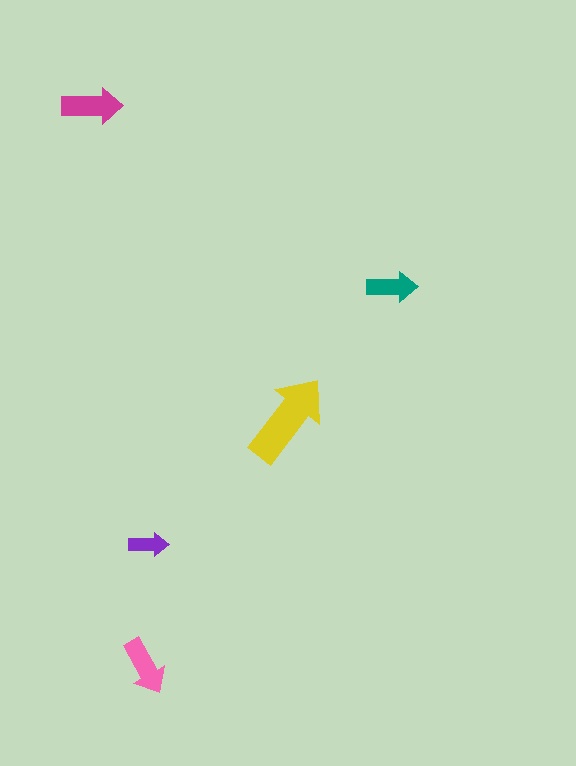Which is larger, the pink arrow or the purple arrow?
The pink one.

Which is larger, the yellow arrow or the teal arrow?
The yellow one.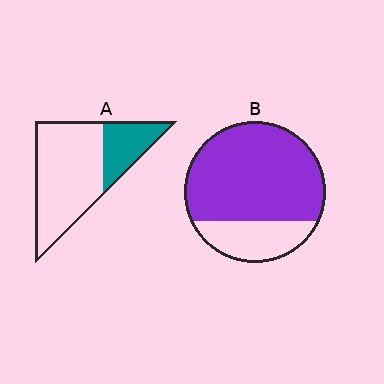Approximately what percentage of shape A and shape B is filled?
A is approximately 25% and B is approximately 75%.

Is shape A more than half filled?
No.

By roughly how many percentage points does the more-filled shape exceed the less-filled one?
By roughly 50 percentage points (B over A).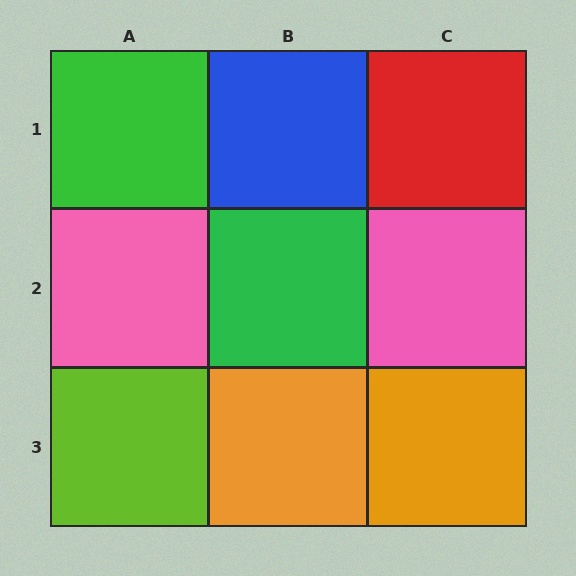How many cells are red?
1 cell is red.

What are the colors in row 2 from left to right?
Pink, green, pink.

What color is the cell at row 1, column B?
Blue.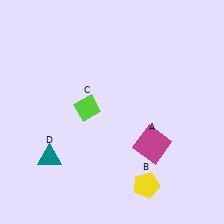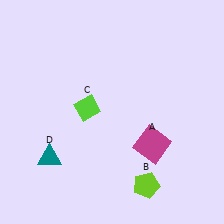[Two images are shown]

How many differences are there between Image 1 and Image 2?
There is 1 difference between the two images.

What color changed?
The pentagon (B) changed from yellow in Image 1 to lime in Image 2.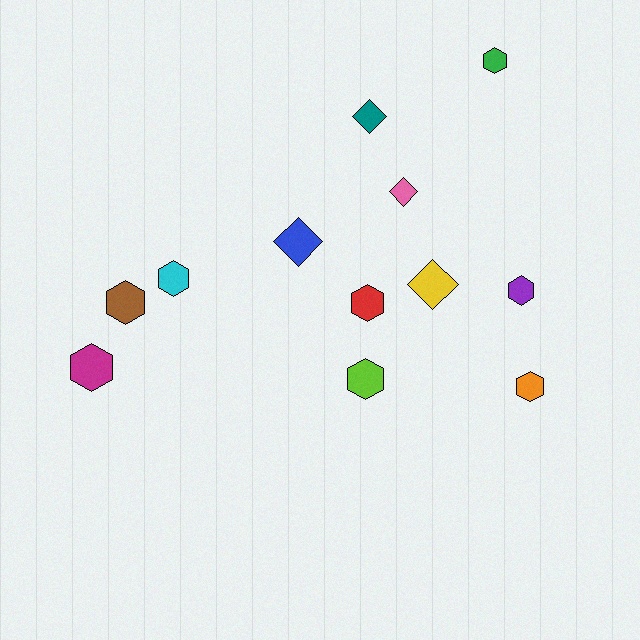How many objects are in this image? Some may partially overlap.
There are 12 objects.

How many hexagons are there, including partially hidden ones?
There are 8 hexagons.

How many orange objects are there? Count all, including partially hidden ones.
There is 1 orange object.